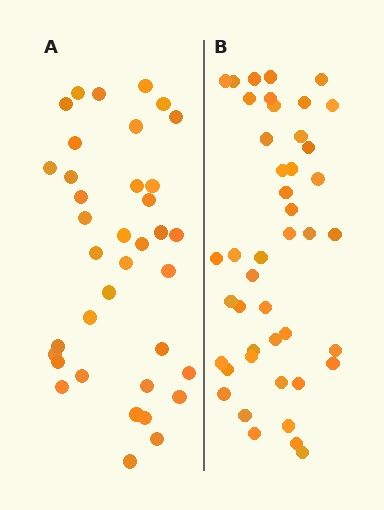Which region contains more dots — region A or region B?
Region B (the right region) has more dots.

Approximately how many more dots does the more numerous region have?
Region B has roughly 8 or so more dots than region A.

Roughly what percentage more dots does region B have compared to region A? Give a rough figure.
About 20% more.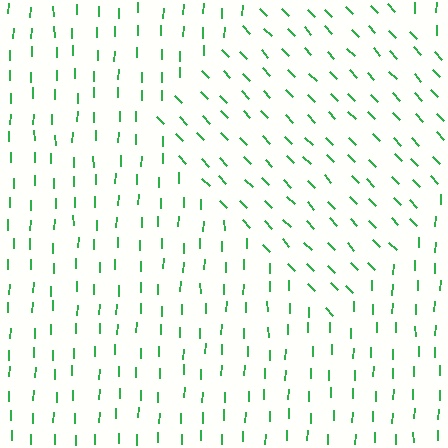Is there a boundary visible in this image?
Yes, there is a texture boundary formed by a change in line orientation.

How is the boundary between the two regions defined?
The boundary is defined purely by a change in line orientation (approximately 45 degrees difference). All lines are the same color and thickness.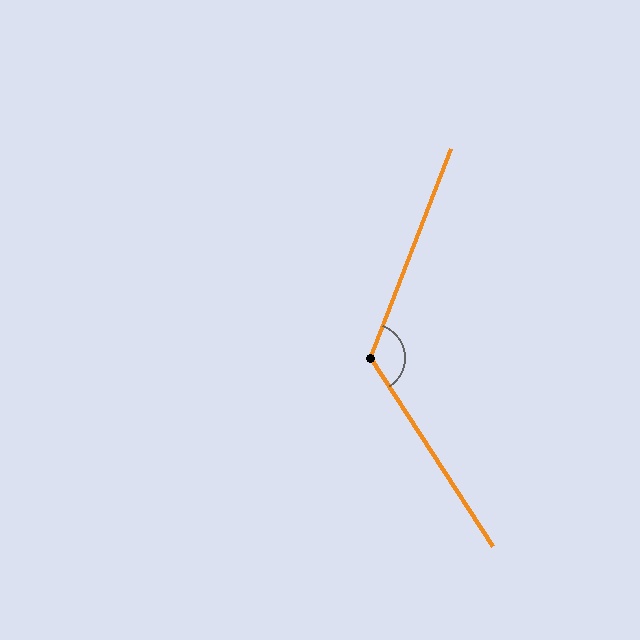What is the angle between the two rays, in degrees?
Approximately 126 degrees.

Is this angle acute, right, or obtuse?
It is obtuse.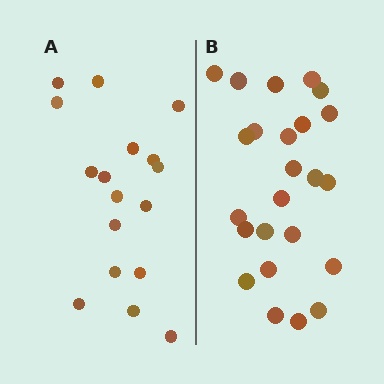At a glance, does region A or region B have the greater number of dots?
Region B (the right region) has more dots.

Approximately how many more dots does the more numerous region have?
Region B has roughly 8 or so more dots than region A.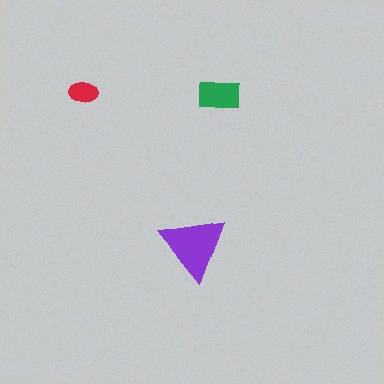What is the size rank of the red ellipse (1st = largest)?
3rd.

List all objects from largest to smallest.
The purple triangle, the green rectangle, the red ellipse.